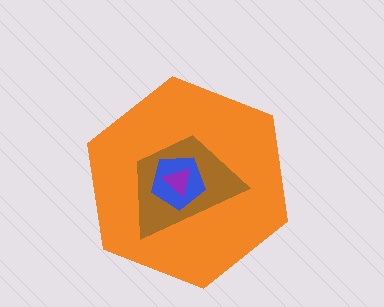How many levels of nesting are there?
4.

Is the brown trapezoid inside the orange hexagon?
Yes.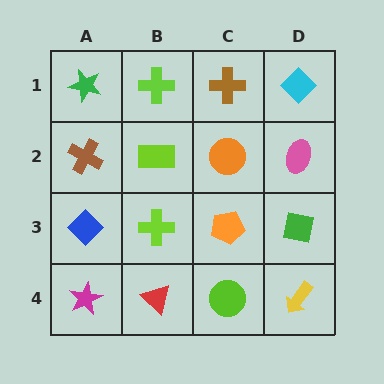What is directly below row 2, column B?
A lime cross.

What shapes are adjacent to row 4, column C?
An orange pentagon (row 3, column C), a red triangle (row 4, column B), a yellow arrow (row 4, column D).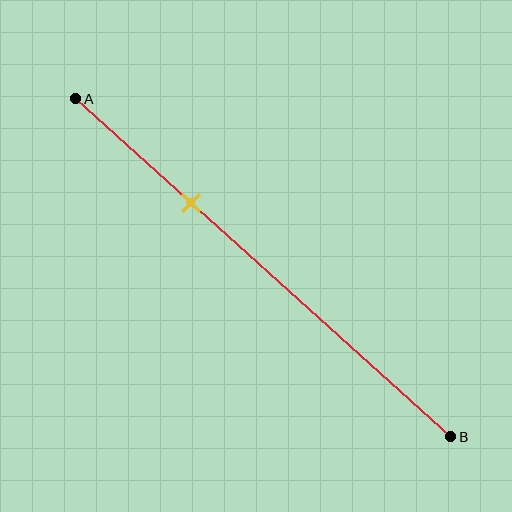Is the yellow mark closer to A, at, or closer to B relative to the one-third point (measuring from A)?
The yellow mark is approximately at the one-third point of segment AB.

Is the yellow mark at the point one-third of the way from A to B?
Yes, the mark is approximately at the one-third point.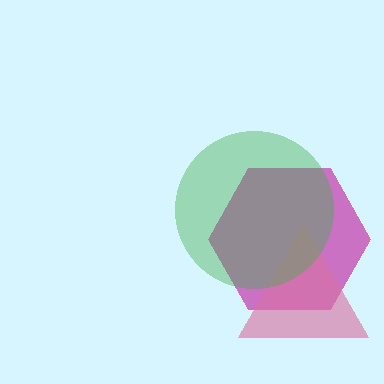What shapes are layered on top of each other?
The layered shapes are: a magenta hexagon, a pink triangle, a green circle.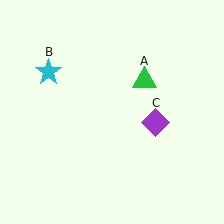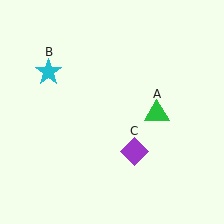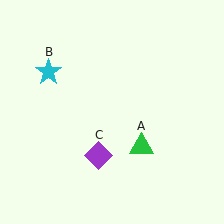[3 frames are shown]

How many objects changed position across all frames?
2 objects changed position: green triangle (object A), purple diamond (object C).